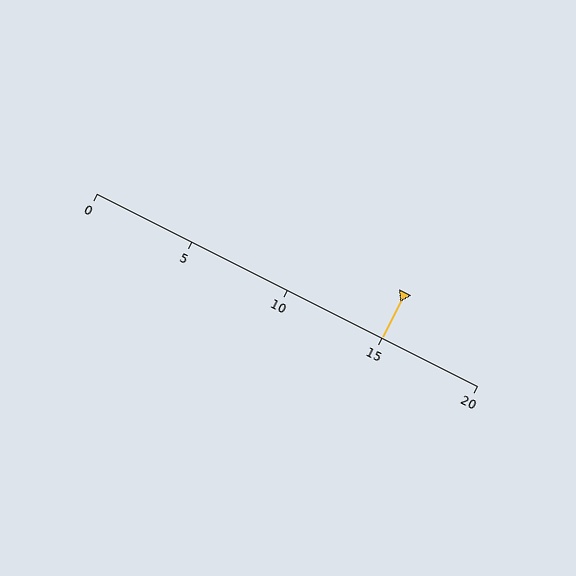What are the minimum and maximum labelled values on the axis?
The axis runs from 0 to 20.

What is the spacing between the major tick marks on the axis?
The major ticks are spaced 5 apart.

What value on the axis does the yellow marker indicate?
The marker indicates approximately 15.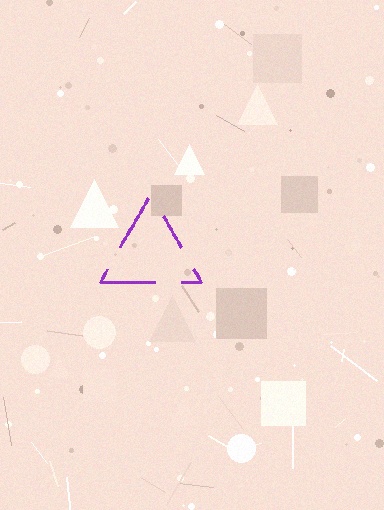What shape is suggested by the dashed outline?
The dashed outline suggests a triangle.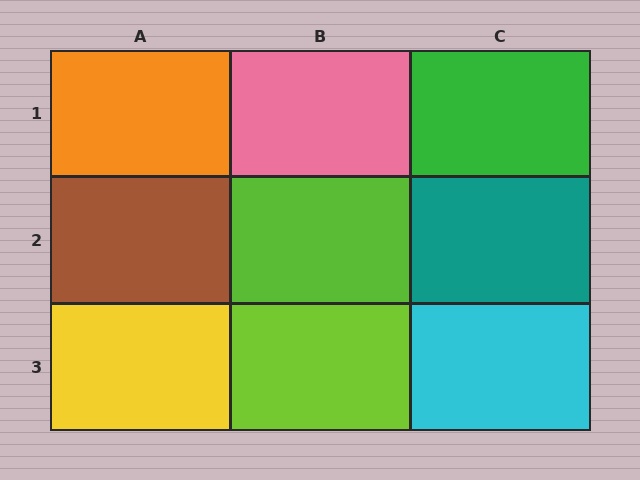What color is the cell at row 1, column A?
Orange.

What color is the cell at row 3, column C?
Cyan.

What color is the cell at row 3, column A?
Yellow.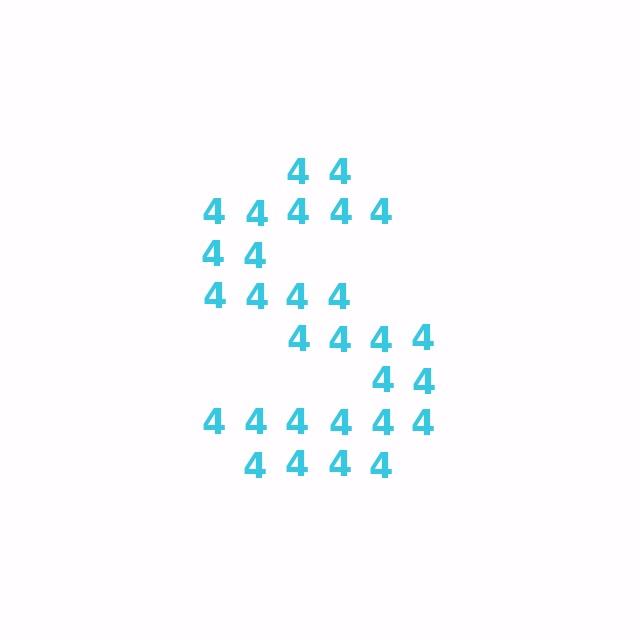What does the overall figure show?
The overall figure shows the letter S.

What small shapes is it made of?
It is made of small digit 4's.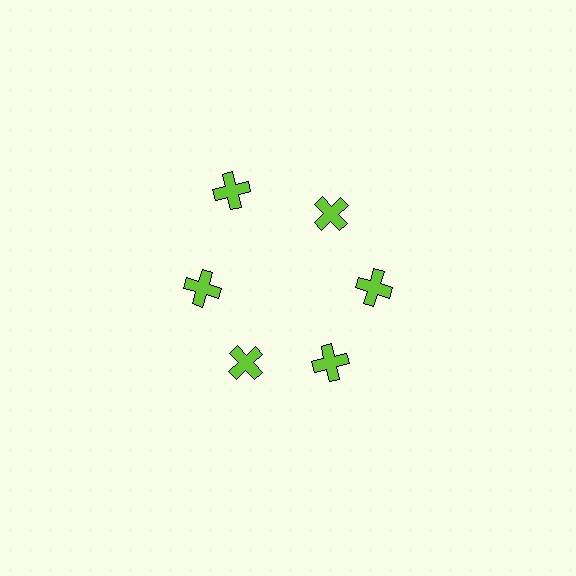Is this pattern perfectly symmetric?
No. The 6 lime crosses are arranged in a ring, but one element near the 11 o'clock position is pushed outward from the center, breaking the 6-fold rotational symmetry.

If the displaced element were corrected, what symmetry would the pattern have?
It would have 6-fold rotational symmetry — the pattern would map onto itself every 60 degrees.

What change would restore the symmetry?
The symmetry would be restored by moving it inward, back onto the ring so that all 6 crosses sit at equal angles and equal distance from the center.